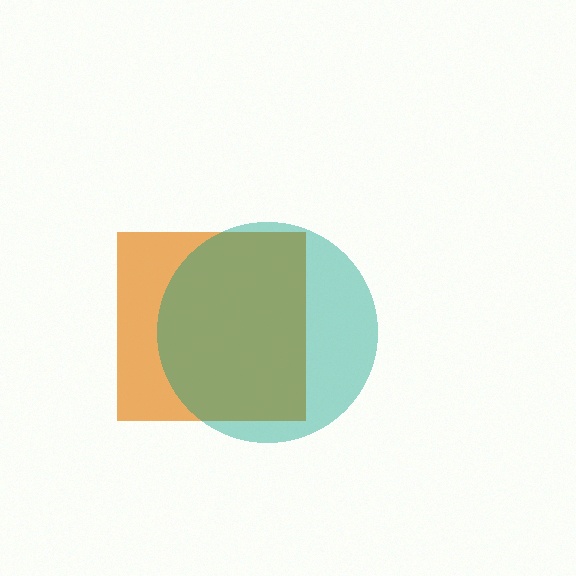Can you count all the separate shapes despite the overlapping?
Yes, there are 2 separate shapes.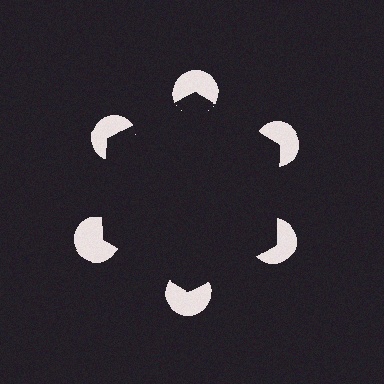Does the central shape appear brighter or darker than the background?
It typically appears slightly darker than the background, even though no actual brightness change is drawn.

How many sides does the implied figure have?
6 sides.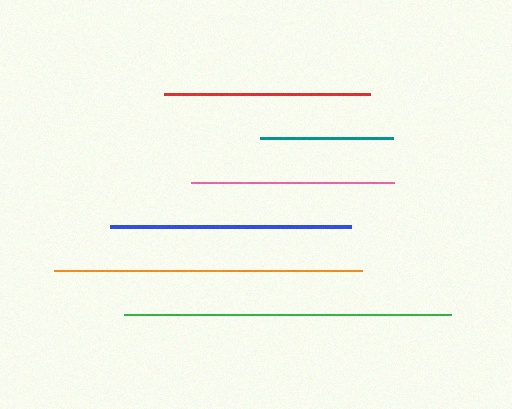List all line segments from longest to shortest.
From longest to shortest: green, orange, blue, red, pink, teal.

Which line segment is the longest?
The green line is the longest at approximately 327 pixels.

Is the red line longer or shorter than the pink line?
The red line is longer than the pink line.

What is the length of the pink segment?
The pink segment is approximately 203 pixels long.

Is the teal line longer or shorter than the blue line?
The blue line is longer than the teal line.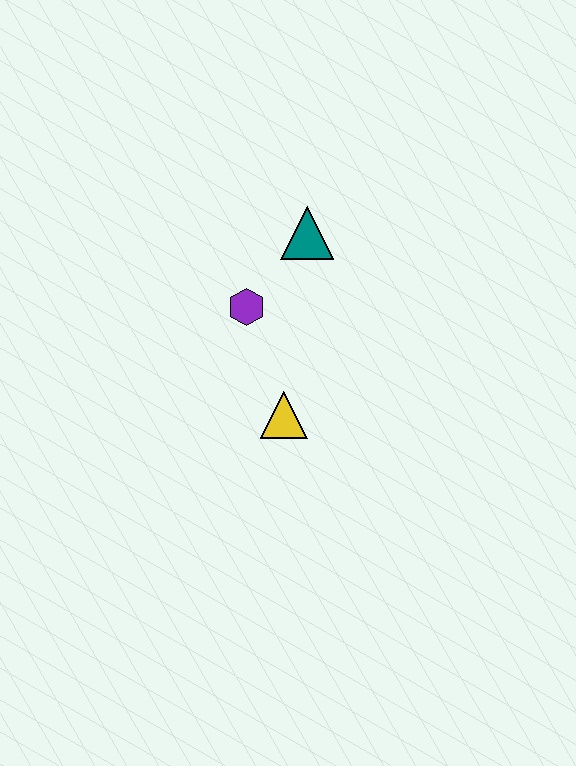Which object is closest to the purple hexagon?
The teal triangle is closest to the purple hexagon.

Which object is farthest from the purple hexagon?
The yellow triangle is farthest from the purple hexagon.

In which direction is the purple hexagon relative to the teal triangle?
The purple hexagon is below the teal triangle.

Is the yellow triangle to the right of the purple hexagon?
Yes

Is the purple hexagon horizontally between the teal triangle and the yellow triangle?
No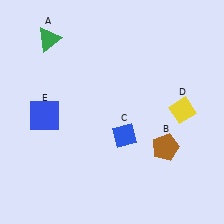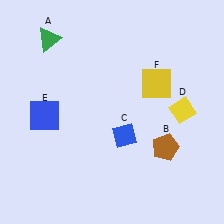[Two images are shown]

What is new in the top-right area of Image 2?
A yellow square (F) was added in the top-right area of Image 2.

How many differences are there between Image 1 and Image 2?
There is 1 difference between the two images.